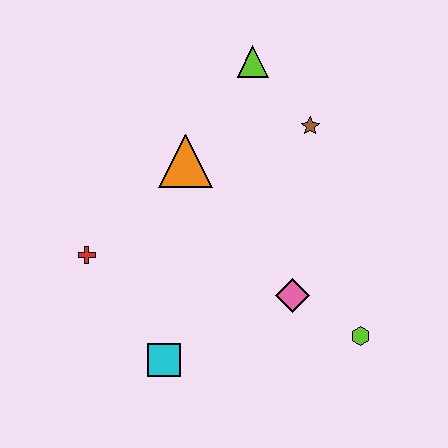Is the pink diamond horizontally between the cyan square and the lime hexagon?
Yes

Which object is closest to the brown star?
The lime triangle is closest to the brown star.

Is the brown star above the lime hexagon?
Yes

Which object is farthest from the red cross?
The lime hexagon is farthest from the red cross.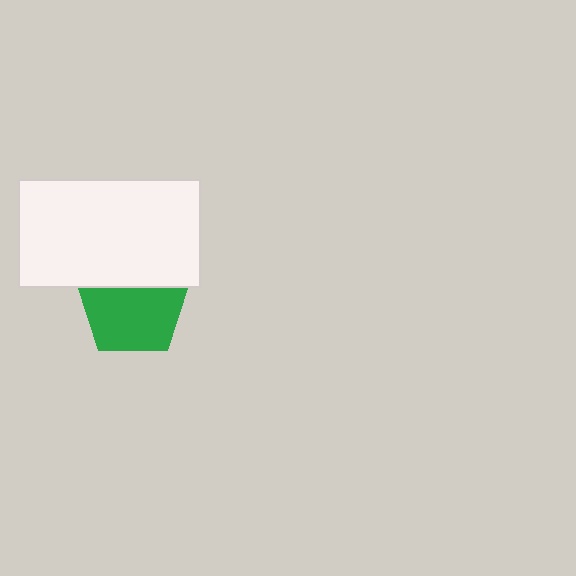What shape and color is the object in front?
The object in front is a white rectangle.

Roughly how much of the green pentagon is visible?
Most of it is visible (roughly 69%).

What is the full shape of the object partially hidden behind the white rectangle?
The partially hidden object is a green pentagon.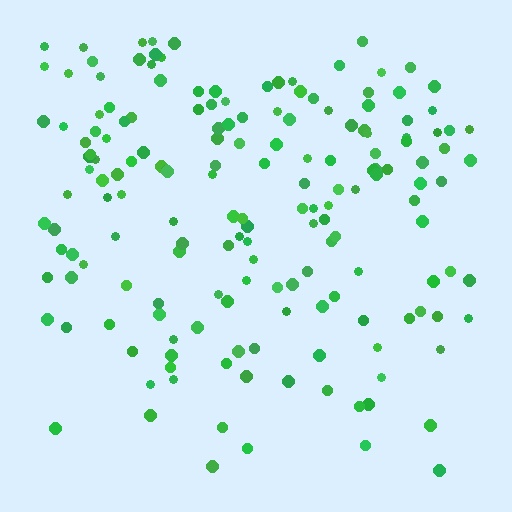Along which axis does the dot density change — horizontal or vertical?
Vertical.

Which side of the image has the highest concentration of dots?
The top.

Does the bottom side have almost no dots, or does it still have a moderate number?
Still a moderate number, just noticeably fewer than the top.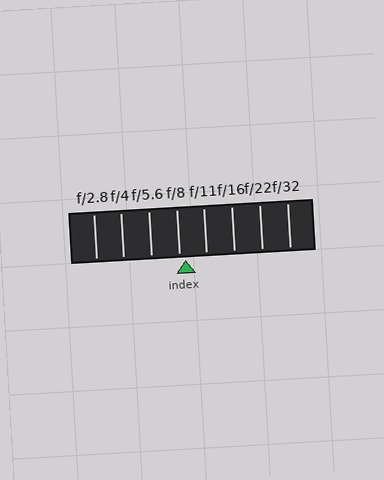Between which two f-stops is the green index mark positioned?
The index mark is between f/8 and f/11.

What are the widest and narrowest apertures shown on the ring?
The widest aperture shown is f/2.8 and the narrowest is f/32.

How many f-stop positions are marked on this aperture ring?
There are 8 f-stop positions marked.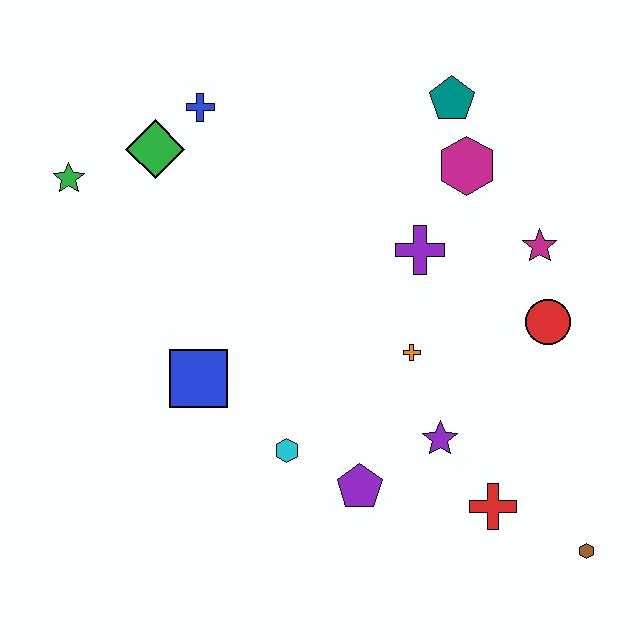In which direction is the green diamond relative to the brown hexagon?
The green diamond is to the left of the brown hexagon.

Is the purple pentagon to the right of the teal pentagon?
No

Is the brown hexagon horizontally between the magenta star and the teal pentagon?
No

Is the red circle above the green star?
No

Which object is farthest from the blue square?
The brown hexagon is farthest from the blue square.